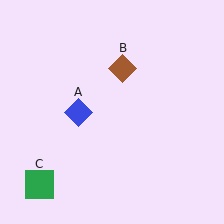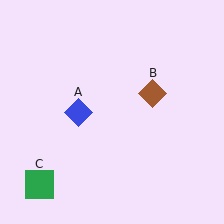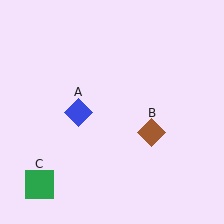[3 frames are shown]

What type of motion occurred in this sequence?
The brown diamond (object B) rotated clockwise around the center of the scene.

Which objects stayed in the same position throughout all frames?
Blue diamond (object A) and green square (object C) remained stationary.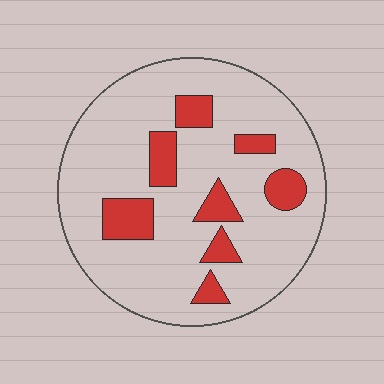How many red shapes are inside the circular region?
8.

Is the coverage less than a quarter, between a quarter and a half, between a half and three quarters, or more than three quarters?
Less than a quarter.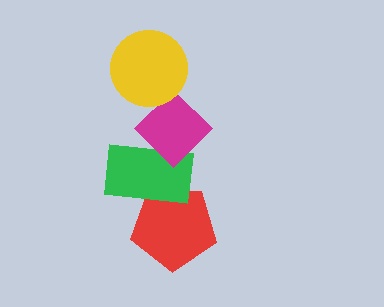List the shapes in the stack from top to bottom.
From top to bottom: the yellow circle, the magenta diamond, the green rectangle, the red pentagon.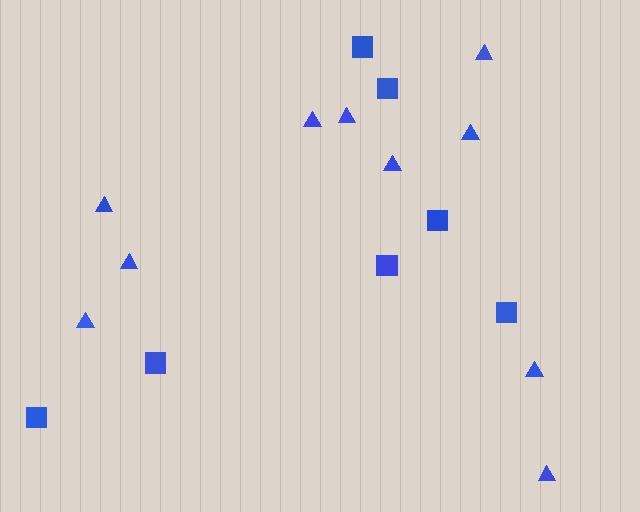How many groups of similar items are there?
There are 2 groups: one group of triangles (10) and one group of squares (7).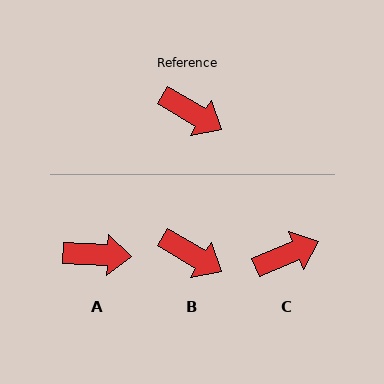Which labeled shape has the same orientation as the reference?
B.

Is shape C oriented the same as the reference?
No, it is off by about 53 degrees.